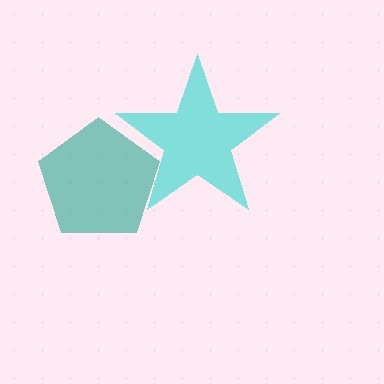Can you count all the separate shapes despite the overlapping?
Yes, there are 2 separate shapes.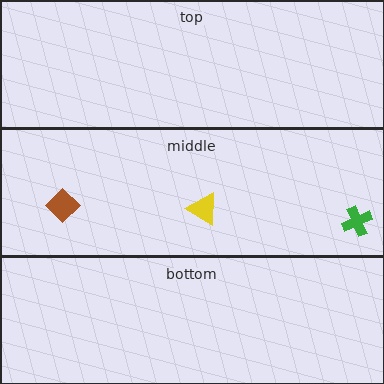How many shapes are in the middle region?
3.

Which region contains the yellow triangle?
The middle region.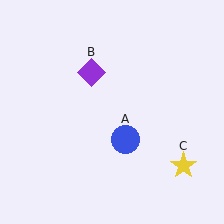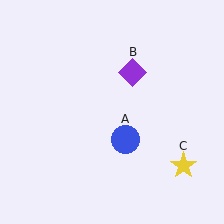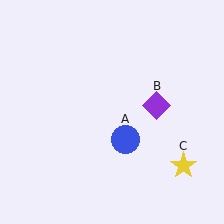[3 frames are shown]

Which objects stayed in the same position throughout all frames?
Blue circle (object A) and yellow star (object C) remained stationary.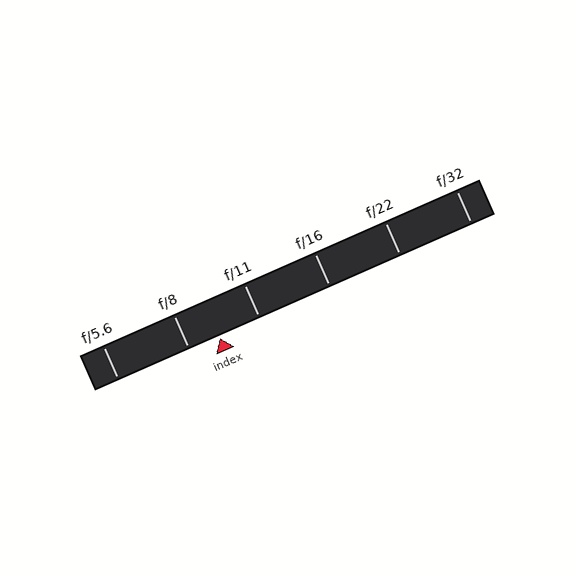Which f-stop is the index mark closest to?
The index mark is closest to f/8.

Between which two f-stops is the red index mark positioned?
The index mark is between f/8 and f/11.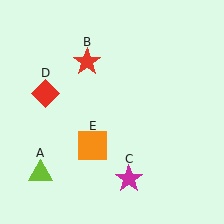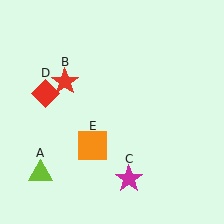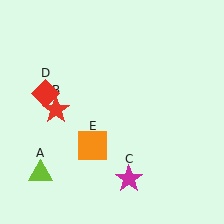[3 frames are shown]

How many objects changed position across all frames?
1 object changed position: red star (object B).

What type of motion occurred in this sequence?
The red star (object B) rotated counterclockwise around the center of the scene.